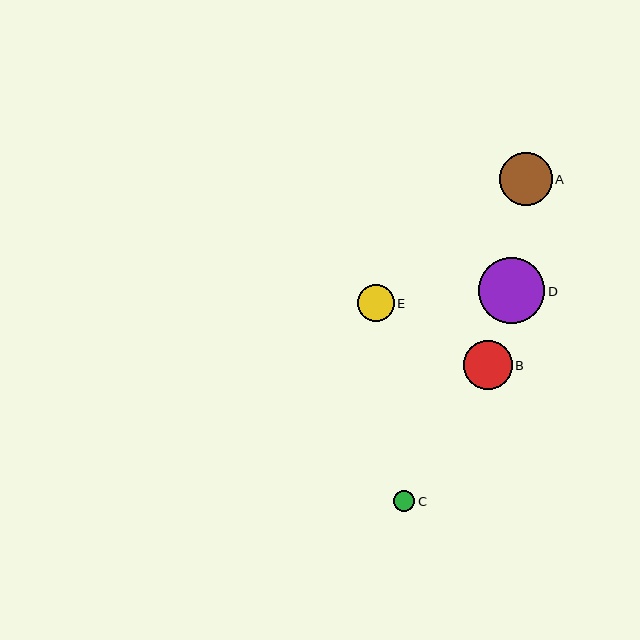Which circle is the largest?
Circle D is the largest with a size of approximately 66 pixels.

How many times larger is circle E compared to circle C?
Circle E is approximately 1.8 times the size of circle C.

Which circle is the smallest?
Circle C is the smallest with a size of approximately 21 pixels.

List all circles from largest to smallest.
From largest to smallest: D, A, B, E, C.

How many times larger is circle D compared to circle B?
Circle D is approximately 1.3 times the size of circle B.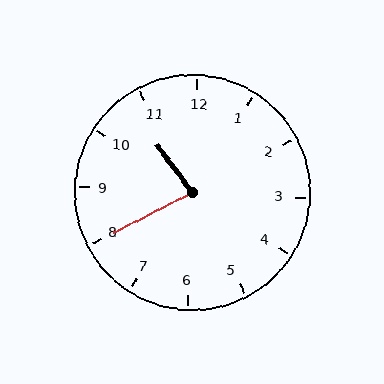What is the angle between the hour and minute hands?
Approximately 80 degrees.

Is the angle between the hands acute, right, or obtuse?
It is acute.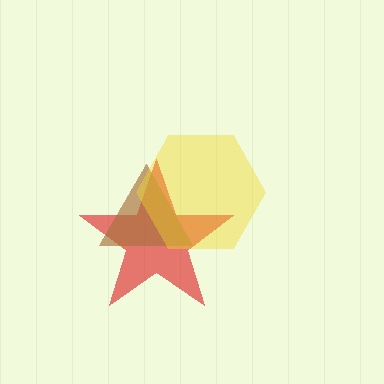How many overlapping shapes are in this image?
There are 3 overlapping shapes in the image.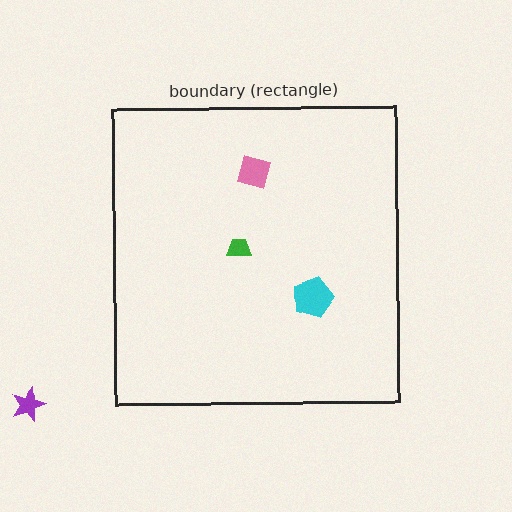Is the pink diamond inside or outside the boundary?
Inside.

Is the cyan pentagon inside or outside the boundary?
Inside.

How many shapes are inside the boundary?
3 inside, 1 outside.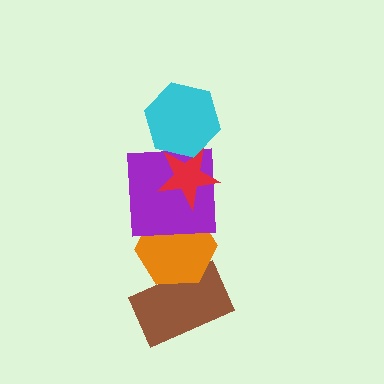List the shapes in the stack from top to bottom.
From top to bottom: the cyan hexagon, the red star, the purple square, the orange hexagon, the brown rectangle.